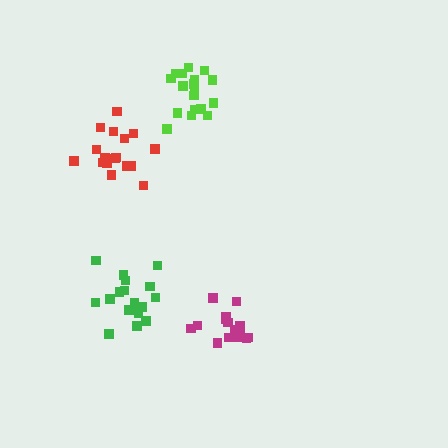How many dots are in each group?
Group 1: 19 dots, Group 2: 15 dots, Group 3: 17 dots, Group 4: 18 dots (69 total).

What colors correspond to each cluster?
The clusters are colored: green, magenta, red, lime.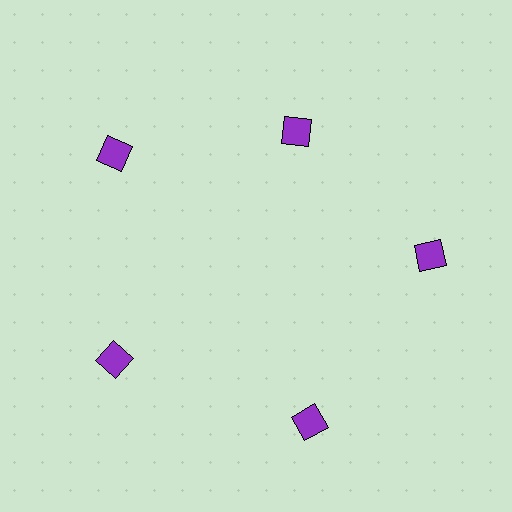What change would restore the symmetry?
The symmetry would be restored by moving it outward, back onto the ring so that all 5 squares sit at equal angles and equal distance from the center.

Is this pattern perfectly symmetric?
No. The 5 purple squares are arranged in a ring, but one element near the 1 o'clock position is pulled inward toward the center, breaking the 5-fold rotational symmetry.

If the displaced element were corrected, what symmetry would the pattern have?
It would have 5-fold rotational symmetry — the pattern would map onto itself every 72 degrees.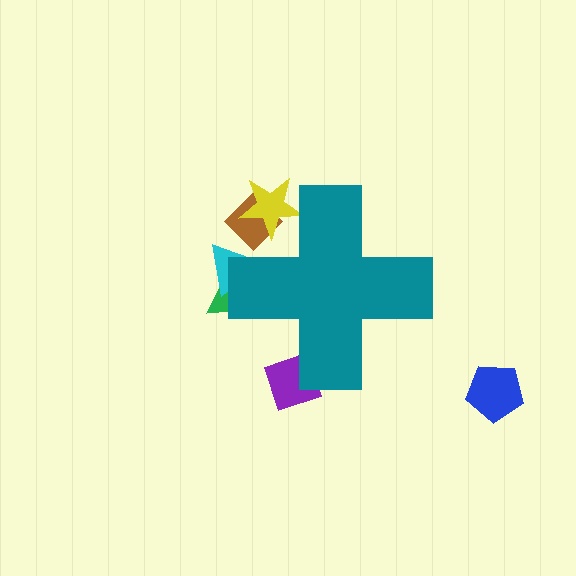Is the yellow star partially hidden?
Yes, the yellow star is partially hidden behind the teal cross.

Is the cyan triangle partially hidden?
Yes, the cyan triangle is partially hidden behind the teal cross.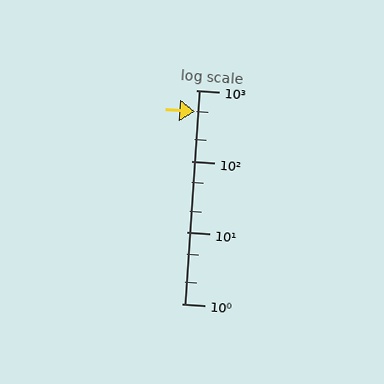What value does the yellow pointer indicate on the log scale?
The pointer indicates approximately 500.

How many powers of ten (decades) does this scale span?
The scale spans 3 decades, from 1 to 1000.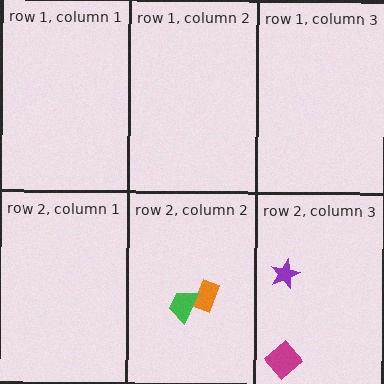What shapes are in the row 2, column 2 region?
The orange rectangle, the green trapezoid.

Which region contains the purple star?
The row 2, column 3 region.